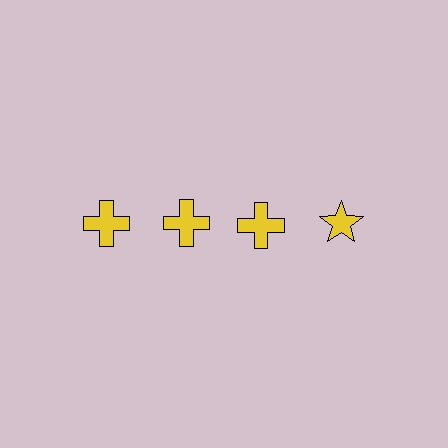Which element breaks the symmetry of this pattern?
The yellow star in the top row, second from right column breaks the symmetry. All other shapes are yellow crosses.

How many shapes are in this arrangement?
There are 4 shapes arranged in a grid pattern.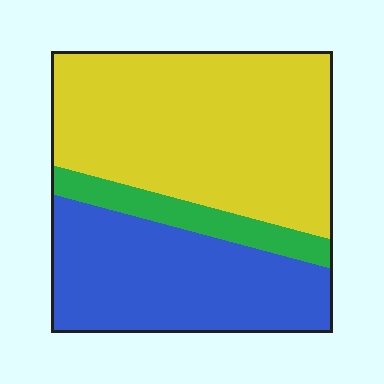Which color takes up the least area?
Green, at roughly 10%.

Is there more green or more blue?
Blue.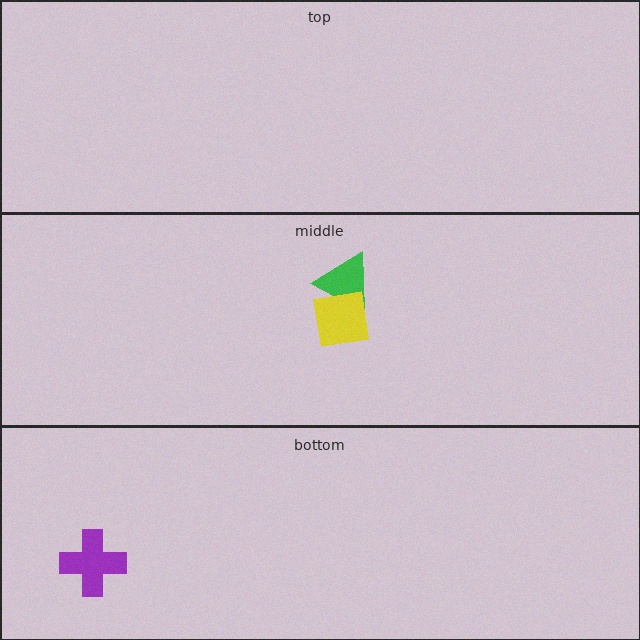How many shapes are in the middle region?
2.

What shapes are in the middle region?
The green triangle, the yellow square.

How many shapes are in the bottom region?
1.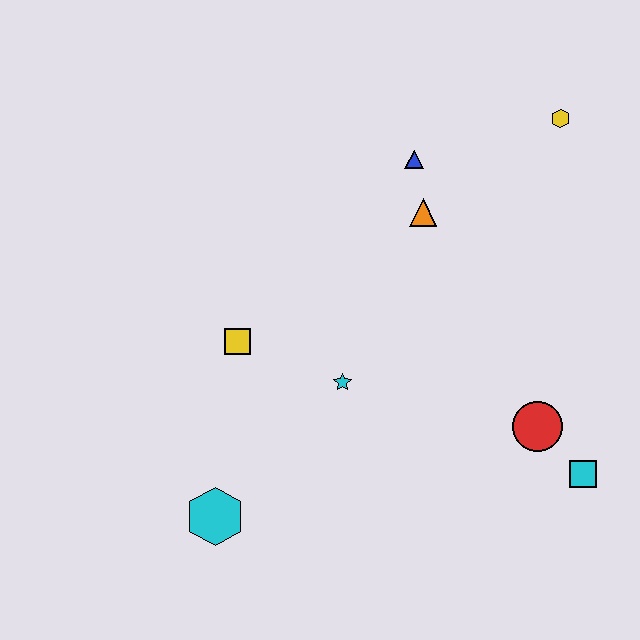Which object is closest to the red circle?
The cyan square is closest to the red circle.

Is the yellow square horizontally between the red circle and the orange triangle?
No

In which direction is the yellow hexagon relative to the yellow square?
The yellow hexagon is to the right of the yellow square.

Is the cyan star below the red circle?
No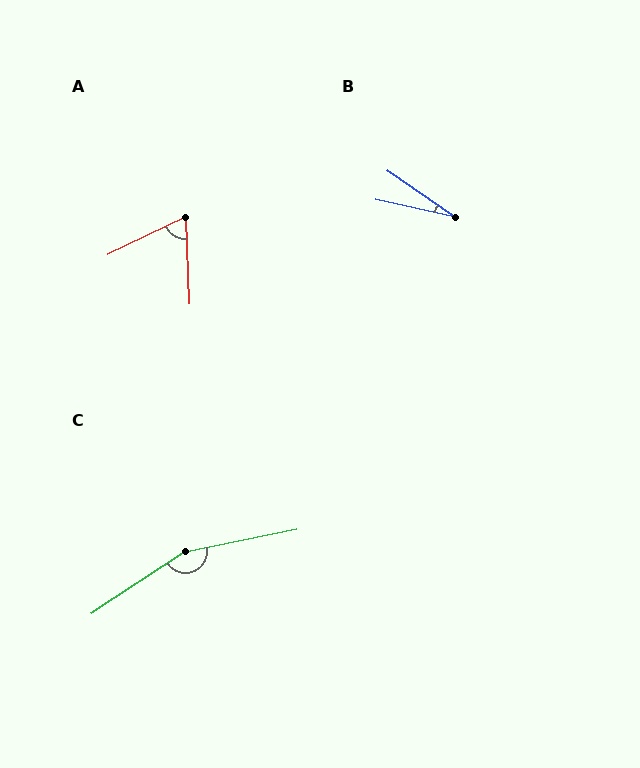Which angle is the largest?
C, at approximately 158 degrees.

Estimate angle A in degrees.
Approximately 67 degrees.